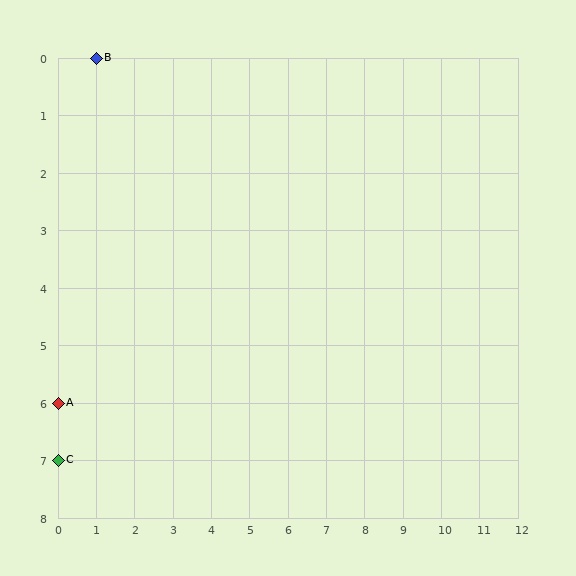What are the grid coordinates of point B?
Point B is at grid coordinates (1, 0).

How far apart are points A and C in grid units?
Points A and C are 1 row apart.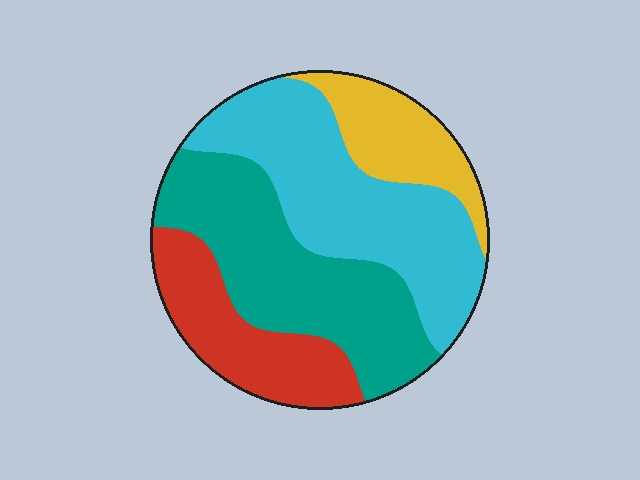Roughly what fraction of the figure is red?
Red takes up about one fifth (1/5) of the figure.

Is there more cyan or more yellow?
Cyan.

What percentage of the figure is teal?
Teal takes up about one third (1/3) of the figure.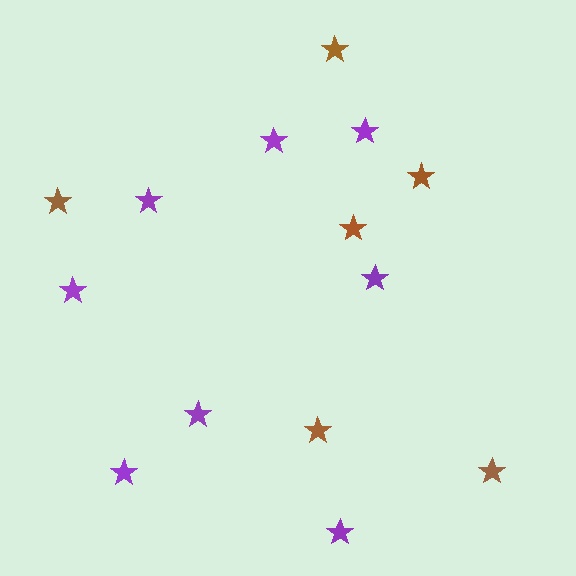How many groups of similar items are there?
There are 2 groups: one group of purple stars (8) and one group of brown stars (6).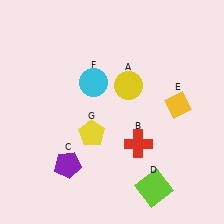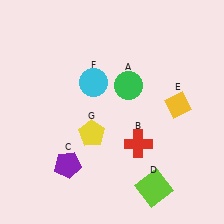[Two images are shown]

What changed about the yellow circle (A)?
In Image 1, A is yellow. In Image 2, it changed to green.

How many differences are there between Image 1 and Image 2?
There is 1 difference between the two images.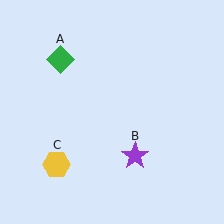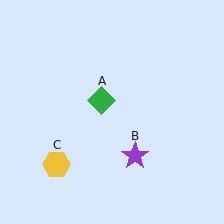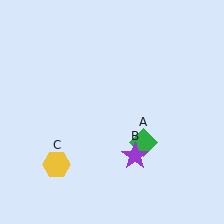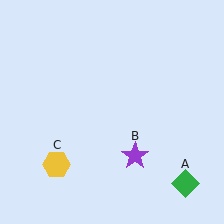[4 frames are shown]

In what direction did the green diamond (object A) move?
The green diamond (object A) moved down and to the right.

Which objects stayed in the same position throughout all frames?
Purple star (object B) and yellow hexagon (object C) remained stationary.